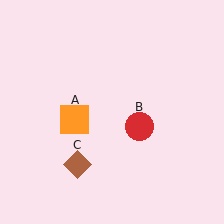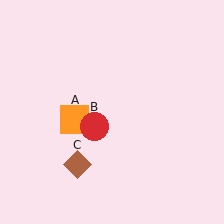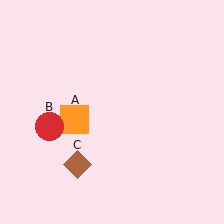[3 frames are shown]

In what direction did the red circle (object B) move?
The red circle (object B) moved left.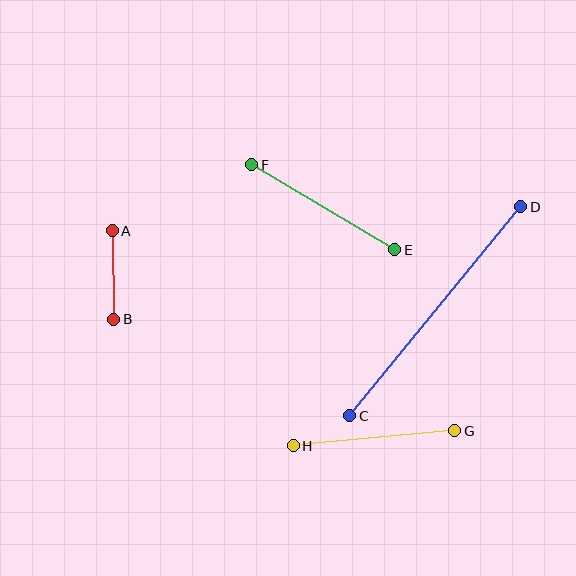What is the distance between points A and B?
The distance is approximately 88 pixels.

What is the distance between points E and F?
The distance is approximately 166 pixels.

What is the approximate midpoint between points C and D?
The midpoint is at approximately (435, 311) pixels.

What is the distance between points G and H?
The distance is approximately 162 pixels.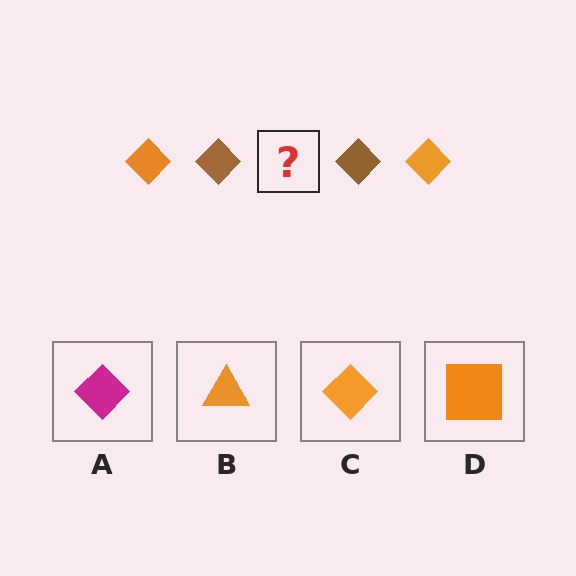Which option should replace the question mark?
Option C.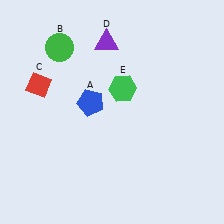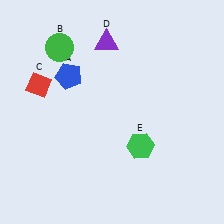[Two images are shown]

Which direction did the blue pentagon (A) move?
The blue pentagon (A) moved up.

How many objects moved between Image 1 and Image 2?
2 objects moved between the two images.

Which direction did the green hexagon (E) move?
The green hexagon (E) moved down.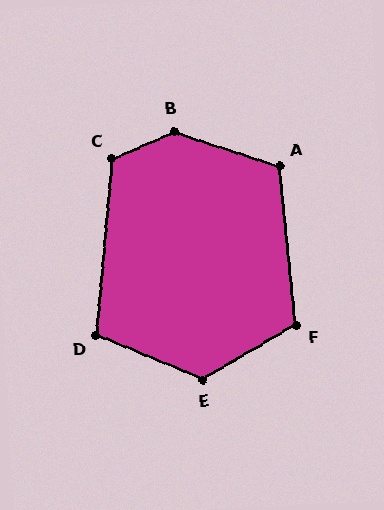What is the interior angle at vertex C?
Approximately 119 degrees (obtuse).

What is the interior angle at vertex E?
Approximately 127 degrees (obtuse).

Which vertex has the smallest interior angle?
D, at approximately 108 degrees.